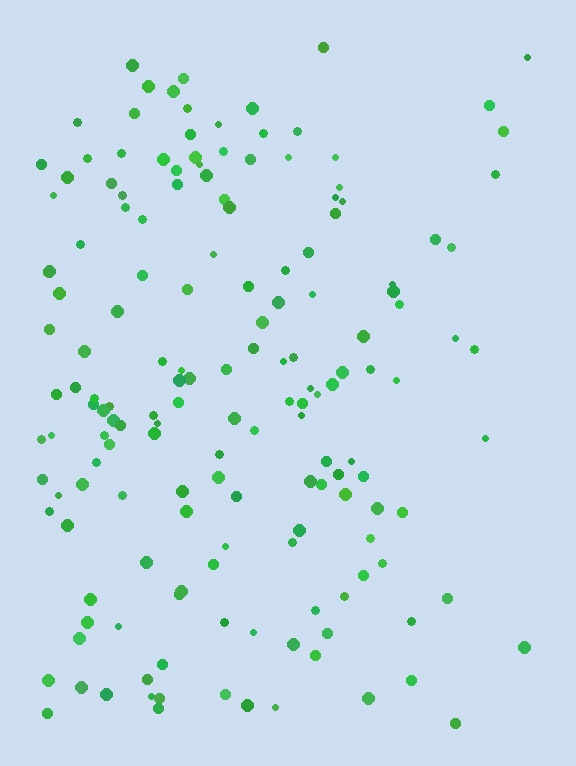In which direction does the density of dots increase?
From right to left, with the left side densest.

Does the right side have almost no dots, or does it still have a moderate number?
Still a moderate number, just noticeably fewer than the left.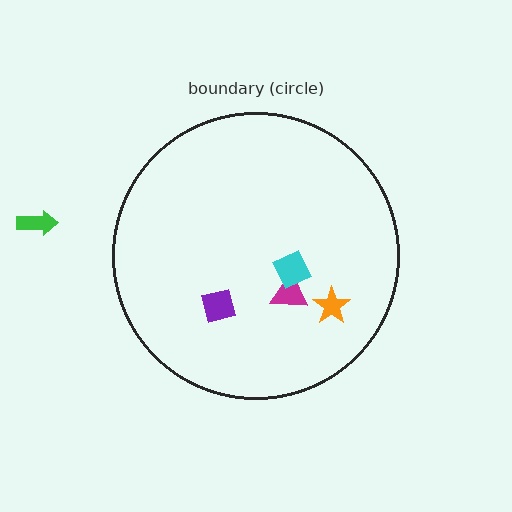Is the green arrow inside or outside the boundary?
Outside.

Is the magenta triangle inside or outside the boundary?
Inside.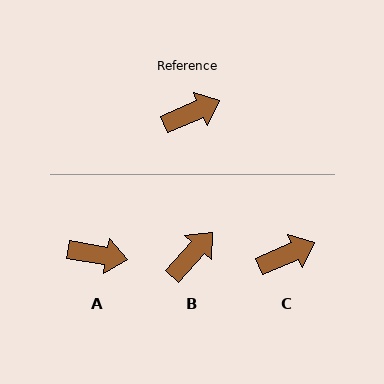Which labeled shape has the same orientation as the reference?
C.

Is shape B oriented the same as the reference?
No, it is off by about 24 degrees.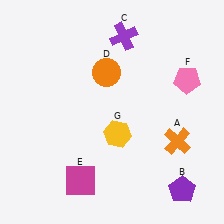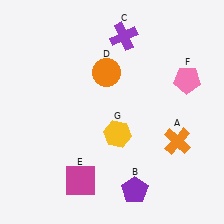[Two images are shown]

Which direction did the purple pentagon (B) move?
The purple pentagon (B) moved left.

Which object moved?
The purple pentagon (B) moved left.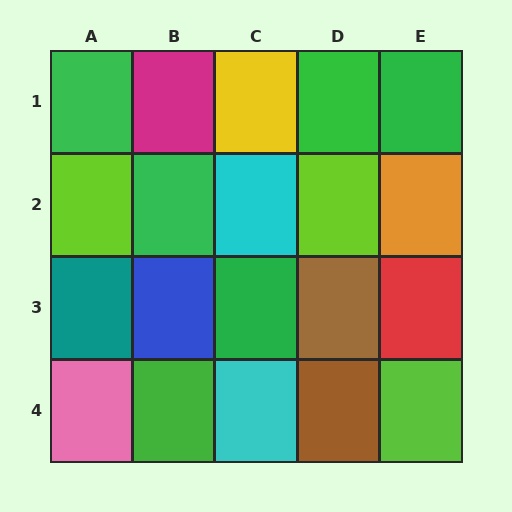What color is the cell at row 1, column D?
Green.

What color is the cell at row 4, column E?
Lime.